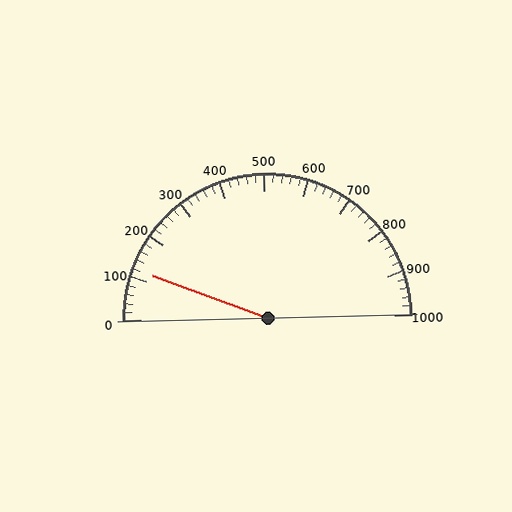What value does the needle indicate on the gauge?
The needle indicates approximately 120.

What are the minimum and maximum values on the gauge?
The gauge ranges from 0 to 1000.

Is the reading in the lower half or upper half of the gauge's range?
The reading is in the lower half of the range (0 to 1000).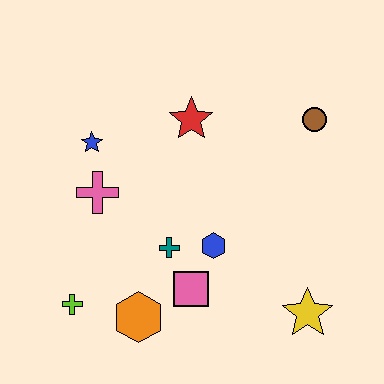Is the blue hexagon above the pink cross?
No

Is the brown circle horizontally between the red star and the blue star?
No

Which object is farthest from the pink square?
The brown circle is farthest from the pink square.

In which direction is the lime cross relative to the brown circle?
The lime cross is to the left of the brown circle.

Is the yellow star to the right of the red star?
Yes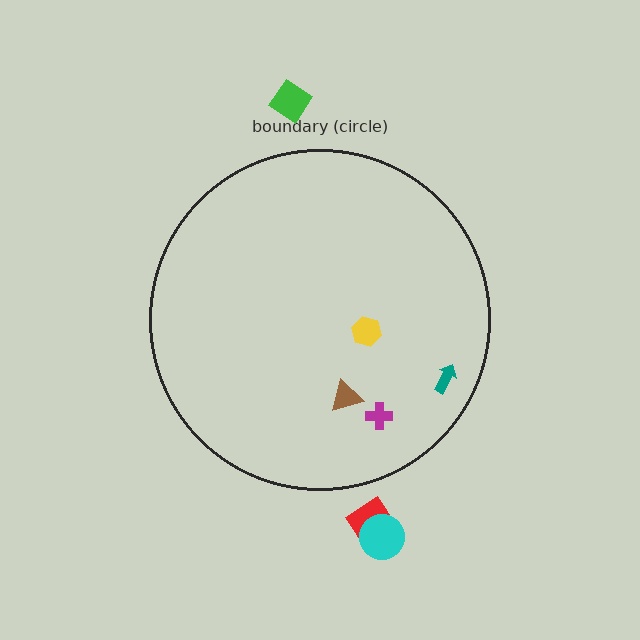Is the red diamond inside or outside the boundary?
Outside.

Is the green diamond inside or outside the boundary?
Outside.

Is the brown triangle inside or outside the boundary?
Inside.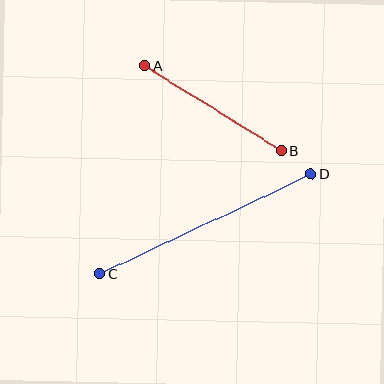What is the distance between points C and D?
The distance is approximately 234 pixels.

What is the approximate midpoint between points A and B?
The midpoint is at approximately (213, 108) pixels.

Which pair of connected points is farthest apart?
Points C and D are farthest apart.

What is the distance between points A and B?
The distance is approximately 161 pixels.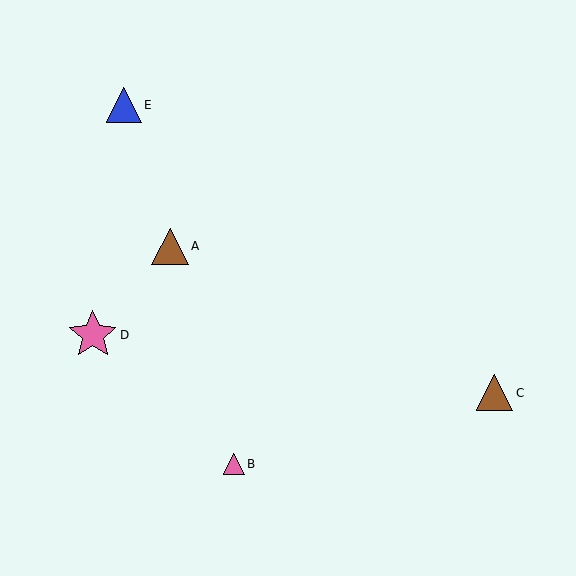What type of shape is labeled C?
Shape C is a brown triangle.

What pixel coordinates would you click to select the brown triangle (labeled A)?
Click at (170, 247) to select the brown triangle A.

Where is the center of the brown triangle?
The center of the brown triangle is at (170, 247).